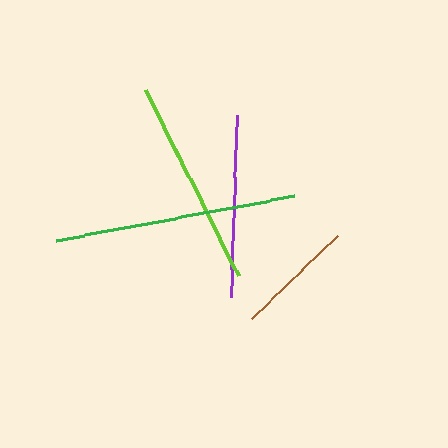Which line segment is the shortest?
The brown line is the shortest at approximately 120 pixels.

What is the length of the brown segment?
The brown segment is approximately 120 pixels long.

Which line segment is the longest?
The green line is the longest at approximately 242 pixels.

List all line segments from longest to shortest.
From longest to shortest: green, lime, purple, brown.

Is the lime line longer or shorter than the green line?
The green line is longer than the lime line.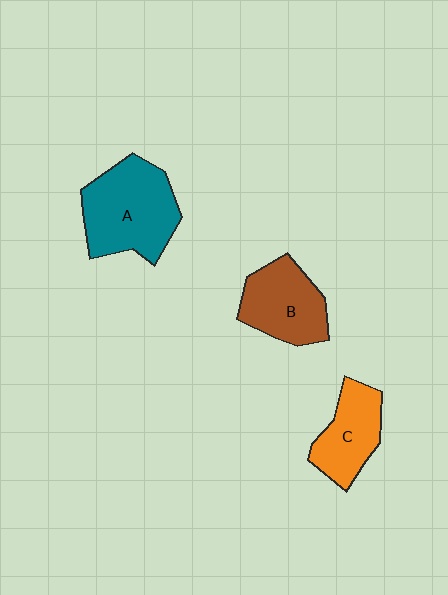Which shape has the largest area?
Shape A (teal).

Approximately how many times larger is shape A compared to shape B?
Approximately 1.4 times.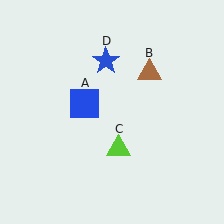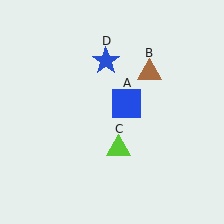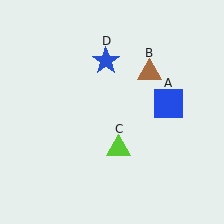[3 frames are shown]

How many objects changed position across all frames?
1 object changed position: blue square (object A).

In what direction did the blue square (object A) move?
The blue square (object A) moved right.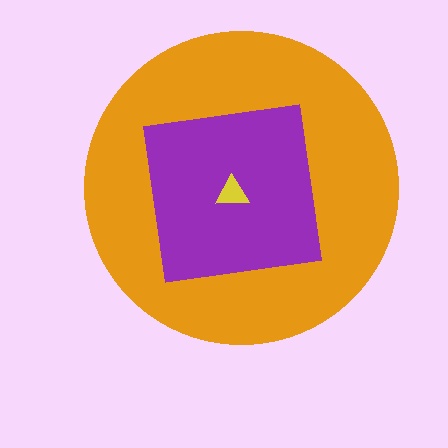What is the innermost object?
The yellow triangle.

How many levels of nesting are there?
3.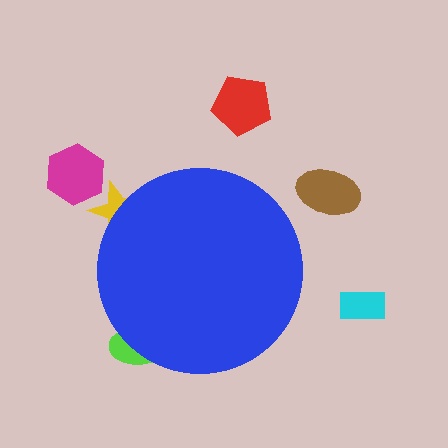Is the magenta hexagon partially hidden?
No, the magenta hexagon is fully visible.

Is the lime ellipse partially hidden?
Yes, the lime ellipse is partially hidden behind the blue circle.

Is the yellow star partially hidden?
Yes, the yellow star is partially hidden behind the blue circle.